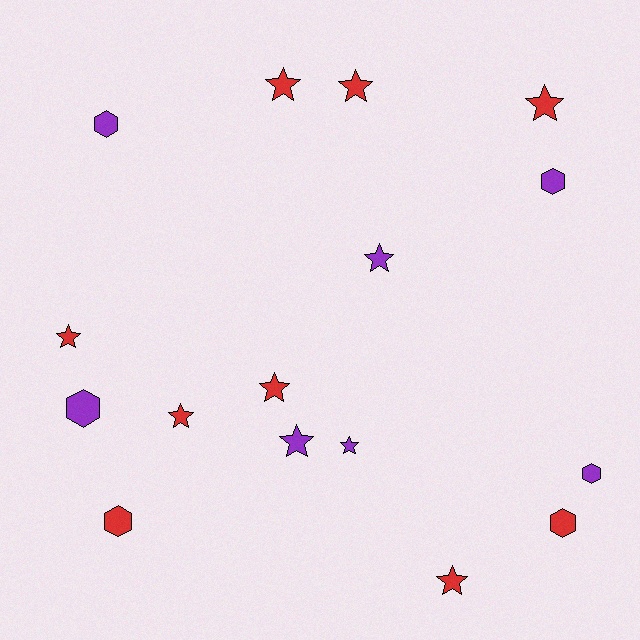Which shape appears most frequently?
Star, with 10 objects.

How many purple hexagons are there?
There are 4 purple hexagons.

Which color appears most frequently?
Red, with 9 objects.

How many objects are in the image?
There are 16 objects.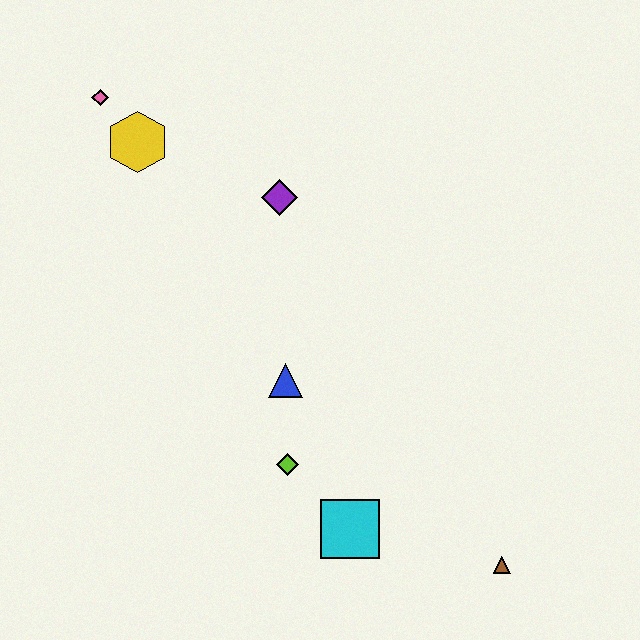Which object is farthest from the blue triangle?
The pink diamond is farthest from the blue triangle.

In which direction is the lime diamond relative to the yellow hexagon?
The lime diamond is below the yellow hexagon.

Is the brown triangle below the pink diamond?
Yes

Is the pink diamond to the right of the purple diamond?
No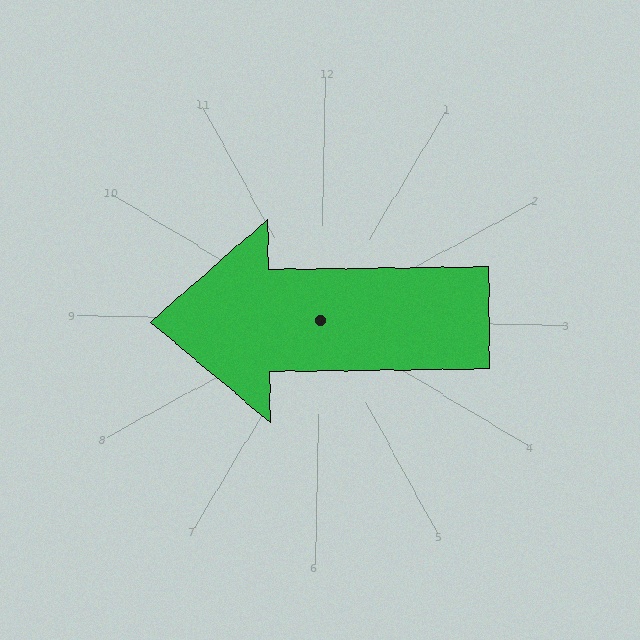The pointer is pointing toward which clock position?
Roughly 9 o'clock.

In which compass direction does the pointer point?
West.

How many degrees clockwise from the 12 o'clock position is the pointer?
Approximately 268 degrees.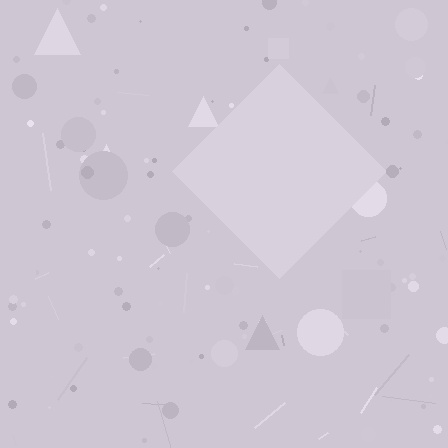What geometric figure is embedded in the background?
A diamond is embedded in the background.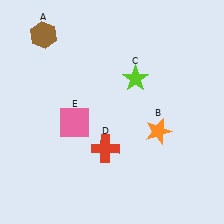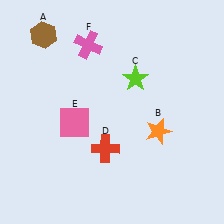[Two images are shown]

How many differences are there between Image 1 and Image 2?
There is 1 difference between the two images.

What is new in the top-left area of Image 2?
A pink cross (F) was added in the top-left area of Image 2.